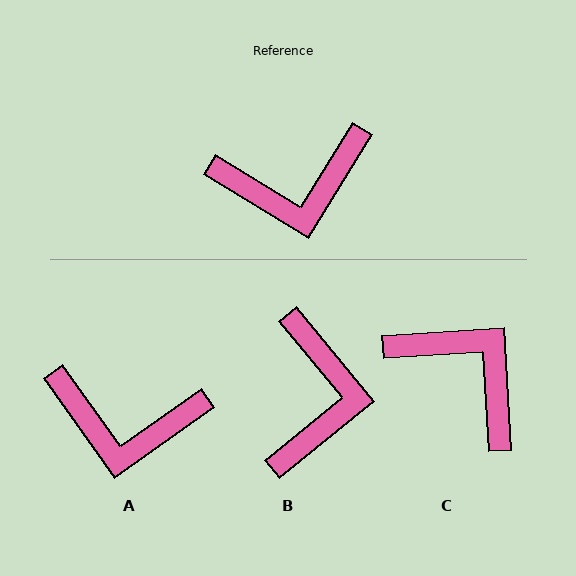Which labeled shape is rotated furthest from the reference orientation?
C, about 125 degrees away.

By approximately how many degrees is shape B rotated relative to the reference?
Approximately 71 degrees counter-clockwise.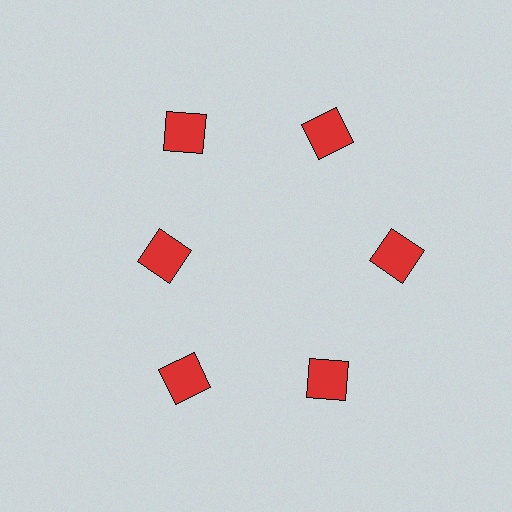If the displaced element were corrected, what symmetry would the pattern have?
It would have 6-fold rotational symmetry — the pattern would map onto itself every 60 degrees.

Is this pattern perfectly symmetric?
No. The 6 red squares are arranged in a ring, but one element near the 9 o'clock position is pulled inward toward the center, breaking the 6-fold rotational symmetry.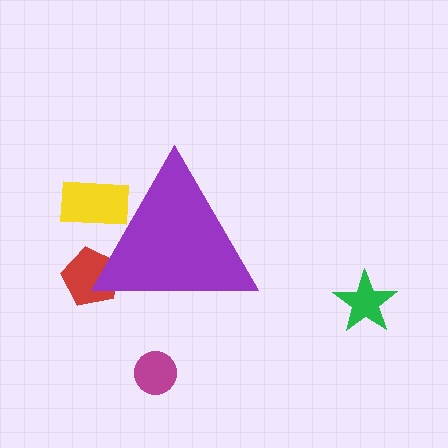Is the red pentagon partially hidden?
Yes, the red pentagon is partially hidden behind the purple triangle.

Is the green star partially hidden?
No, the green star is fully visible.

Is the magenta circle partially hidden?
No, the magenta circle is fully visible.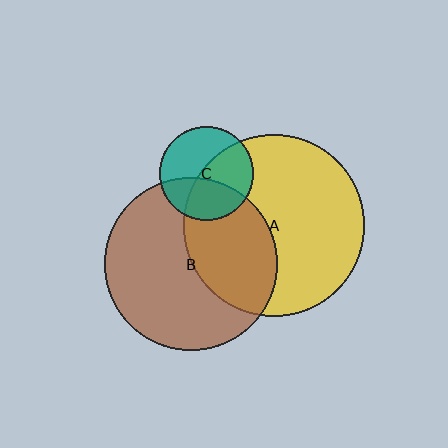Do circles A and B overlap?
Yes.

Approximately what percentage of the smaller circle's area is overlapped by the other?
Approximately 40%.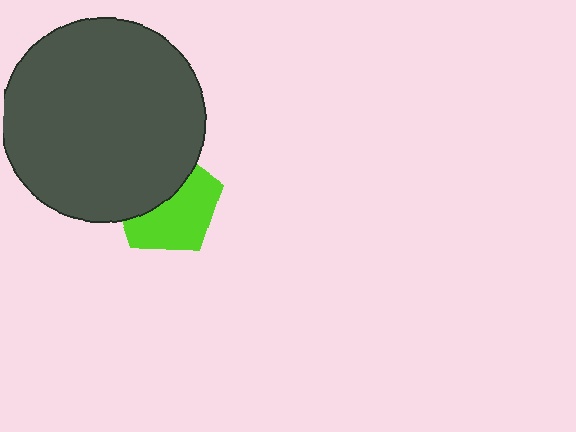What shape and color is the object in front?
The object in front is a dark gray circle.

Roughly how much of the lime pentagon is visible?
About half of it is visible (roughly 55%).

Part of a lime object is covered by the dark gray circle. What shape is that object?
It is a pentagon.